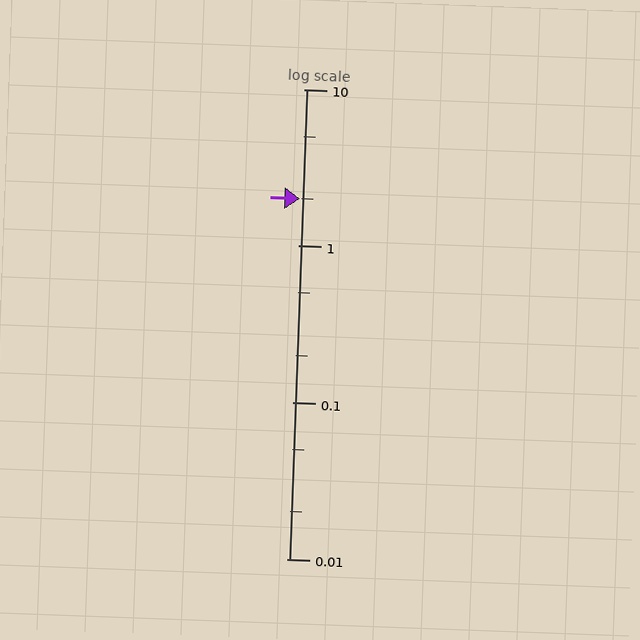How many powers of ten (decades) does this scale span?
The scale spans 3 decades, from 0.01 to 10.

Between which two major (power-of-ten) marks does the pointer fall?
The pointer is between 1 and 10.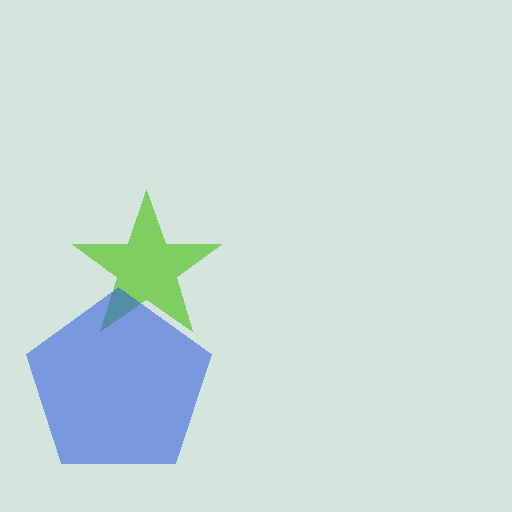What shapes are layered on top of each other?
The layered shapes are: a lime star, a blue pentagon.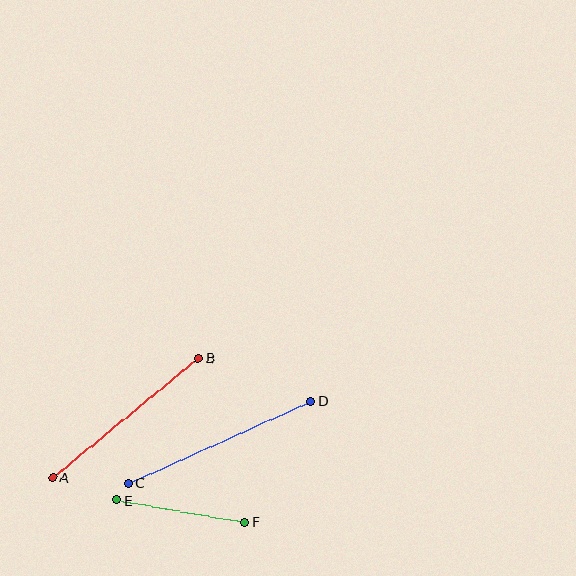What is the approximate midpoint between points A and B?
The midpoint is at approximately (125, 418) pixels.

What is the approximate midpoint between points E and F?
The midpoint is at approximately (181, 511) pixels.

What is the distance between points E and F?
The distance is approximately 130 pixels.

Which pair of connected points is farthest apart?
Points C and D are farthest apart.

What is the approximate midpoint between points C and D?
The midpoint is at approximately (220, 442) pixels.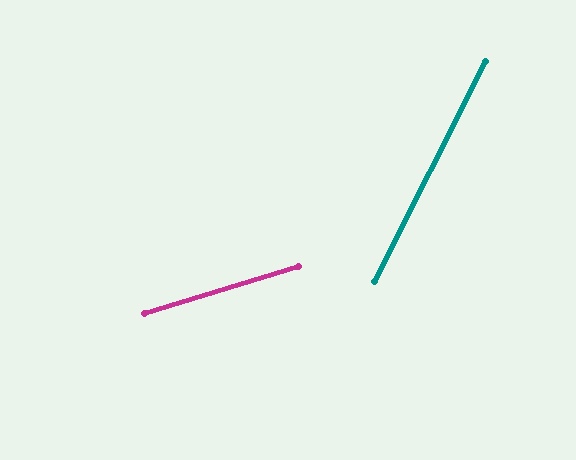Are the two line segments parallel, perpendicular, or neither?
Neither parallel nor perpendicular — they differ by about 46°.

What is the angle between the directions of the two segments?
Approximately 46 degrees.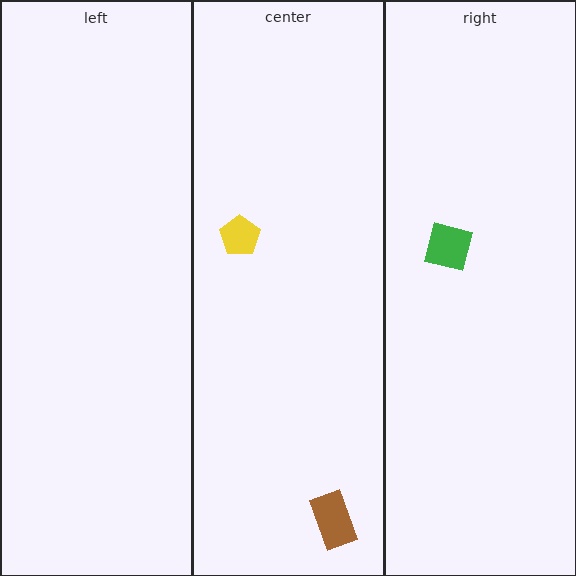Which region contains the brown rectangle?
The center region.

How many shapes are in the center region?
2.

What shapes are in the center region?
The brown rectangle, the yellow pentagon.